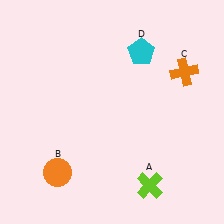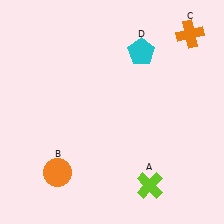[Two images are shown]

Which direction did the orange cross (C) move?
The orange cross (C) moved up.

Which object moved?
The orange cross (C) moved up.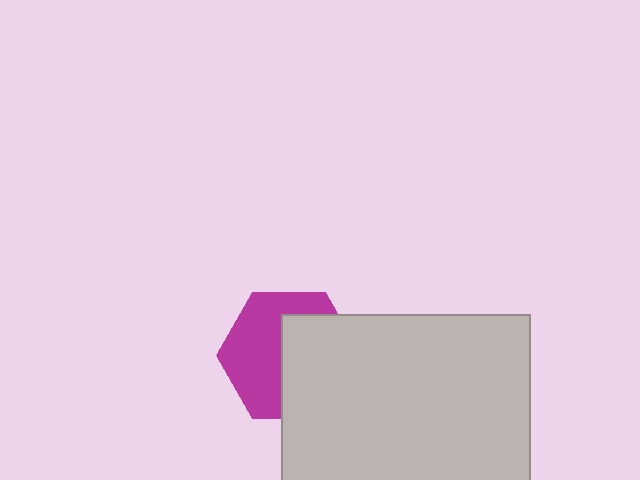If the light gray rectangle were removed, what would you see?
You would see the complete magenta hexagon.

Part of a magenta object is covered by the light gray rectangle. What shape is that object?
It is a hexagon.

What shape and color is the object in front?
The object in front is a light gray rectangle.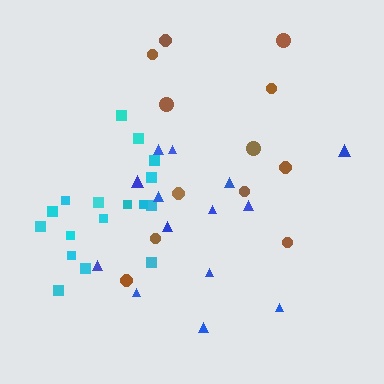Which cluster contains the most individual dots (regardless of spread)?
Cyan (17).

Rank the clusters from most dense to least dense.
cyan, blue, brown.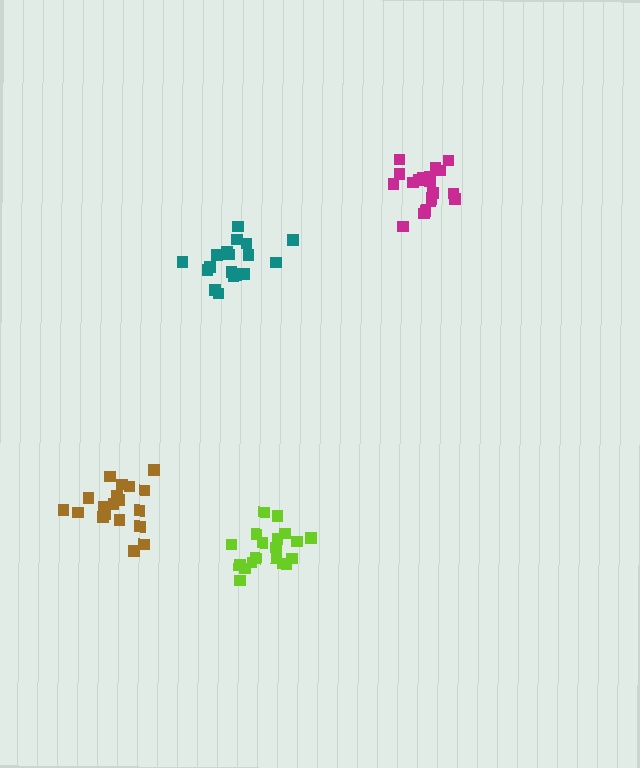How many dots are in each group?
Group 1: 19 dots, Group 2: 20 dots, Group 3: 20 dots, Group 4: 19 dots (78 total).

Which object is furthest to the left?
The brown cluster is leftmost.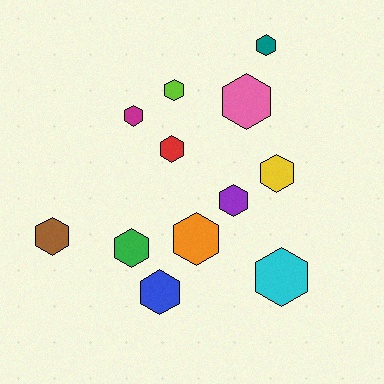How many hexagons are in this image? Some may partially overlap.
There are 12 hexagons.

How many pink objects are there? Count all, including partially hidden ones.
There is 1 pink object.